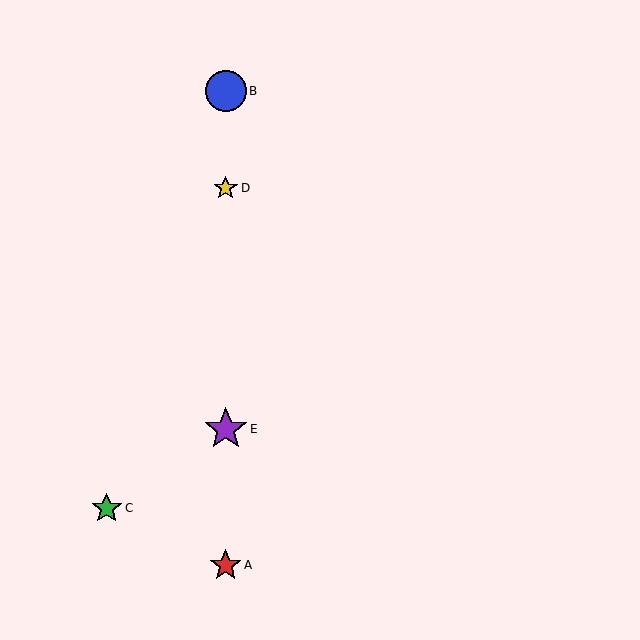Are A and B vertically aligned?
Yes, both are at x≈226.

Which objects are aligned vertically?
Objects A, B, D, E are aligned vertically.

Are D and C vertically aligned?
No, D is at x≈226 and C is at x≈107.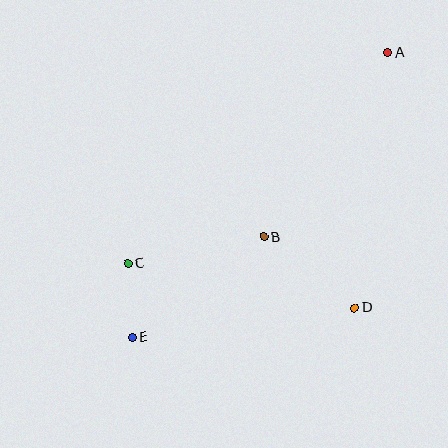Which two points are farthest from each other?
Points A and E are farthest from each other.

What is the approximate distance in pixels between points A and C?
The distance between A and C is approximately 334 pixels.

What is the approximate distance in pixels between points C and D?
The distance between C and D is approximately 231 pixels.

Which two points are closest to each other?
Points C and E are closest to each other.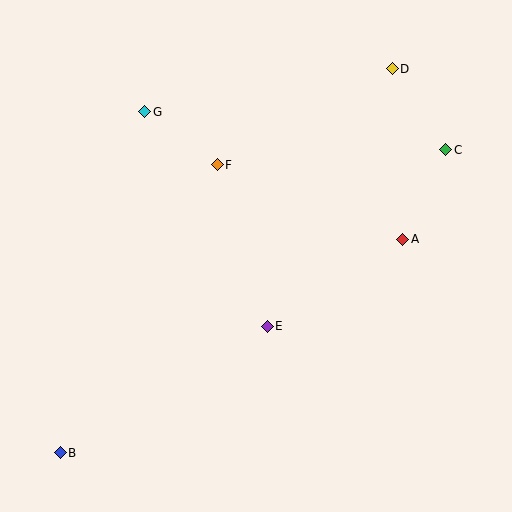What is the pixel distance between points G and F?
The distance between G and F is 90 pixels.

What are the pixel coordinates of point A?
Point A is at (403, 239).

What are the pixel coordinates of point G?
Point G is at (145, 112).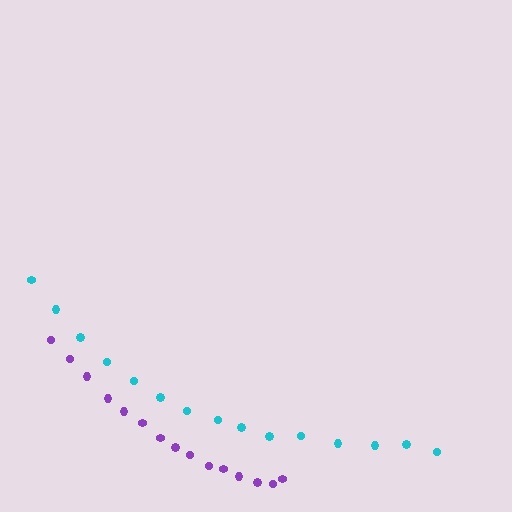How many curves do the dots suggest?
There are 2 distinct paths.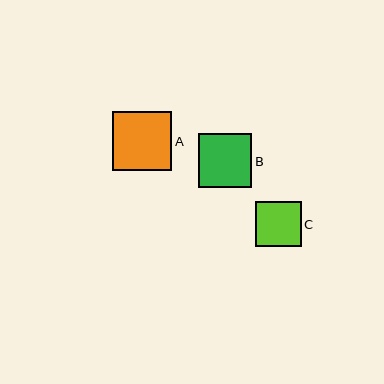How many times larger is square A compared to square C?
Square A is approximately 1.3 times the size of square C.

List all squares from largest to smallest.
From largest to smallest: A, B, C.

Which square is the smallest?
Square C is the smallest with a size of approximately 45 pixels.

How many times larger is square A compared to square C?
Square A is approximately 1.3 times the size of square C.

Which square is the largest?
Square A is the largest with a size of approximately 59 pixels.